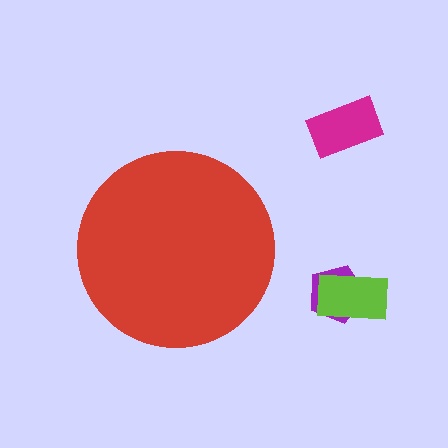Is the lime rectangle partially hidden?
No, the lime rectangle is fully visible.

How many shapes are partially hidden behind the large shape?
0 shapes are partially hidden.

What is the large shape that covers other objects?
A red circle.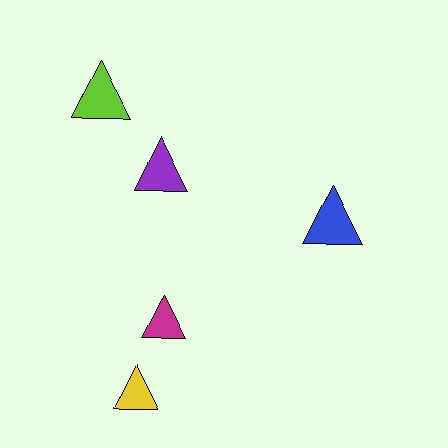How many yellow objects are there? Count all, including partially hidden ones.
There is 1 yellow object.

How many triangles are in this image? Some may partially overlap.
There are 5 triangles.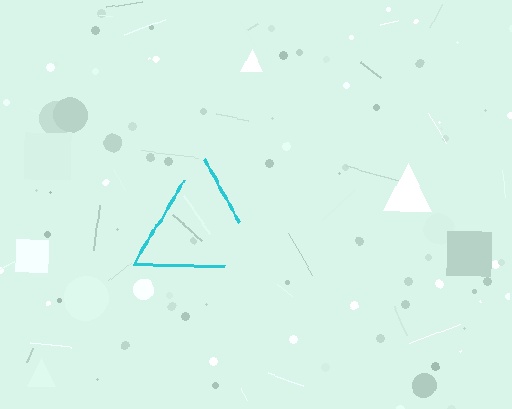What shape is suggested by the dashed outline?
The dashed outline suggests a triangle.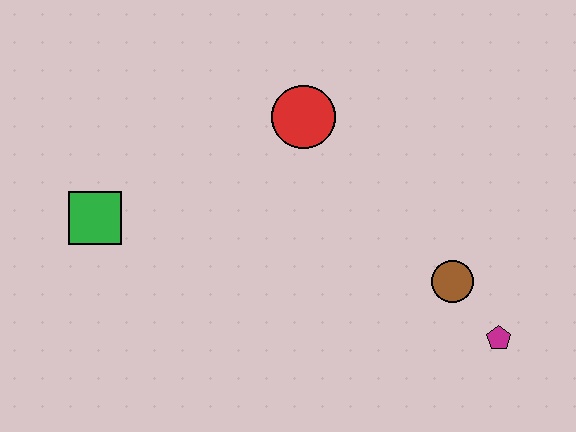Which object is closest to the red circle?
The brown circle is closest to the red circle.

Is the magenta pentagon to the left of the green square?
No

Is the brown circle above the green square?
No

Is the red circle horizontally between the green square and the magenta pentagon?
Yes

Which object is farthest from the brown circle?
The green square is farthest from the brown circle.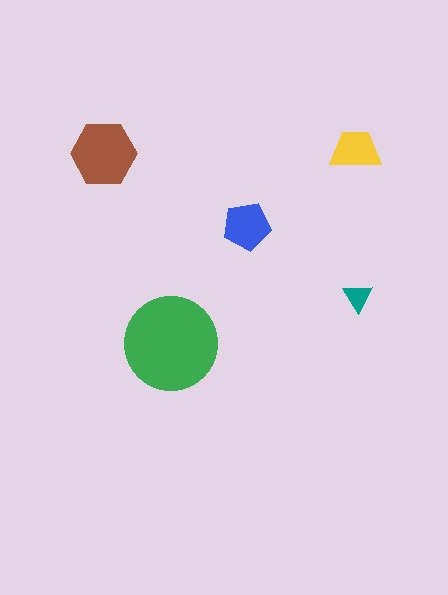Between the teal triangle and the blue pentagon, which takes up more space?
The blue pentagon.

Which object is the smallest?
The teal triangle.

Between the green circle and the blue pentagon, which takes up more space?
The green circle.